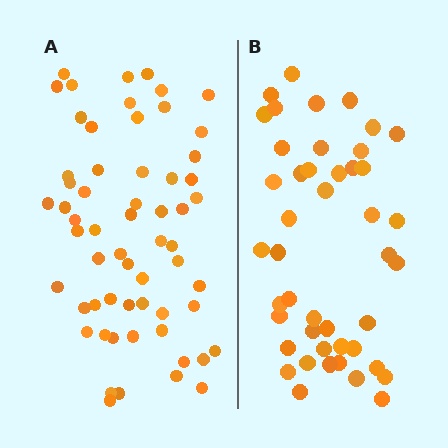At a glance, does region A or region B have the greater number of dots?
Region A (the left region) has more dots.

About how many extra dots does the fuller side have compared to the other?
Region A has approximately 15 more dots than region B.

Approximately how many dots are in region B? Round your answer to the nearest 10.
About 40 dots. (The exact count is 45, which rounds to 40.)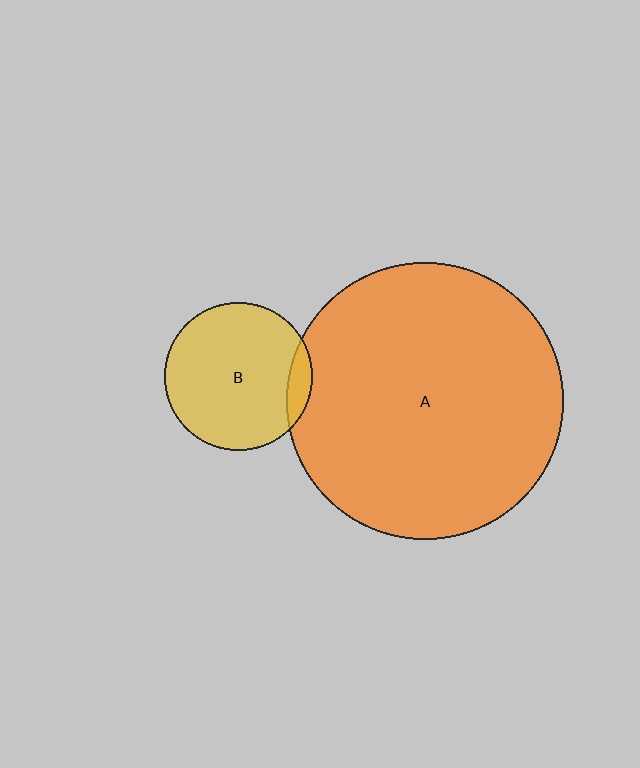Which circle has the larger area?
Circle A (orange).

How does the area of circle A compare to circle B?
Approximately 3.5 times.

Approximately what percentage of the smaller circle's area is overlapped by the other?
Approximately 10%.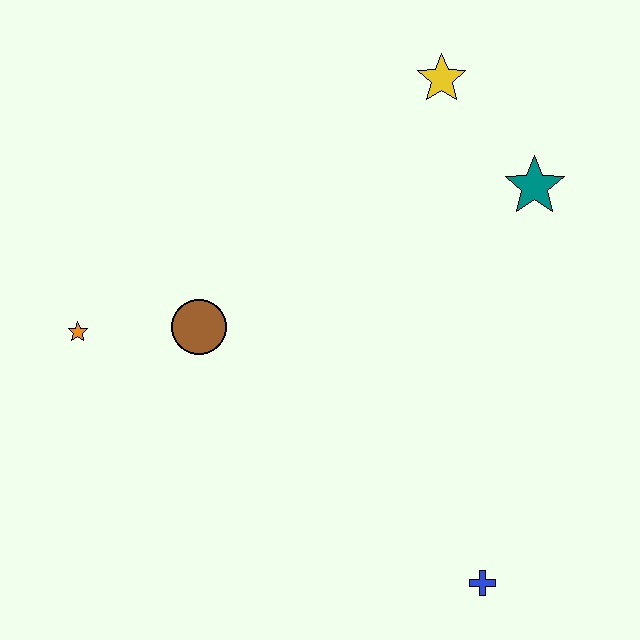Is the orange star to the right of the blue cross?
No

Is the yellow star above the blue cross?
Yes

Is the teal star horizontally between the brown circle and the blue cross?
No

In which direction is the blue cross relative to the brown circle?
The blue cross is to the right of the brown circle.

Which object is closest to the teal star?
The yellow star is closest to the teal star.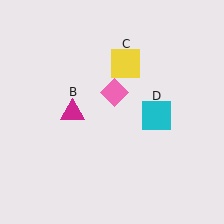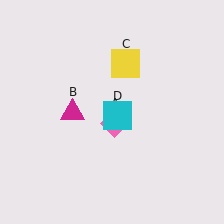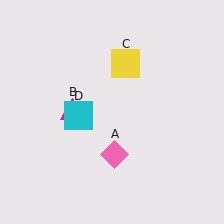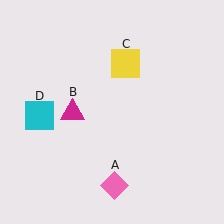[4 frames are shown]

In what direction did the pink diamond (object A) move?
The pink diamond (object A) moved down.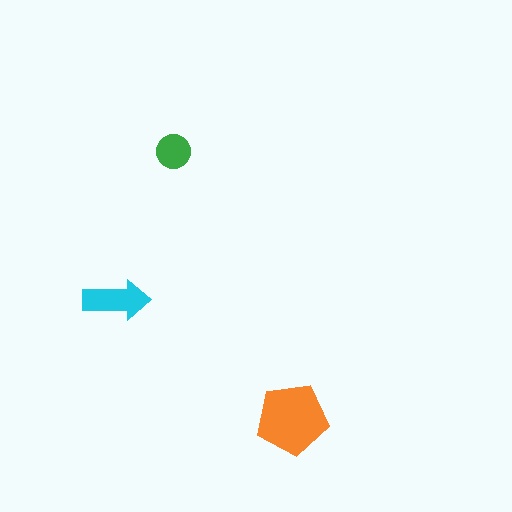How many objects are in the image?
There are 3 objects in the image.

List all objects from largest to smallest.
The orange pentagon, the cyan arrow, the green circle.